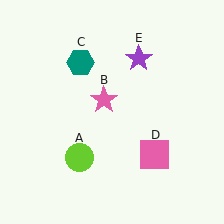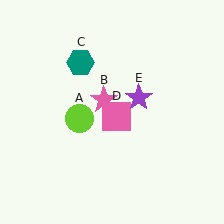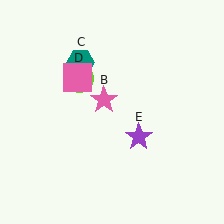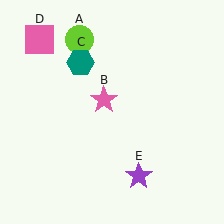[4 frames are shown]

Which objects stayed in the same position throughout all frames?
Pink star (object B) and teal hexagon (object C) remained stationary.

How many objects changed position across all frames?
3 objects changed position: lime circle (object A), pink square (object D), purple star (object E).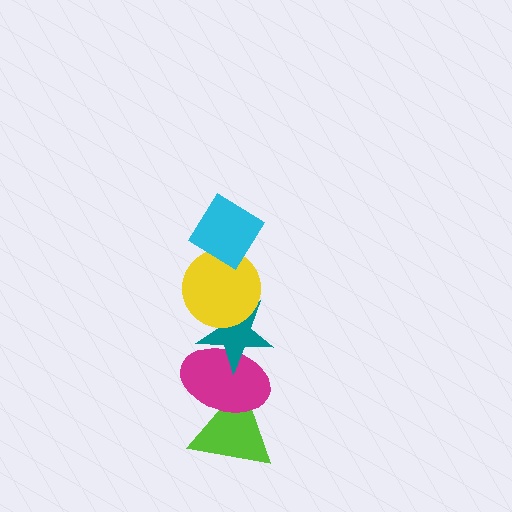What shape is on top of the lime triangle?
The magenta ellipse is on top of the lime triangle.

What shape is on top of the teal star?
The yellow circle is on top of the teal star.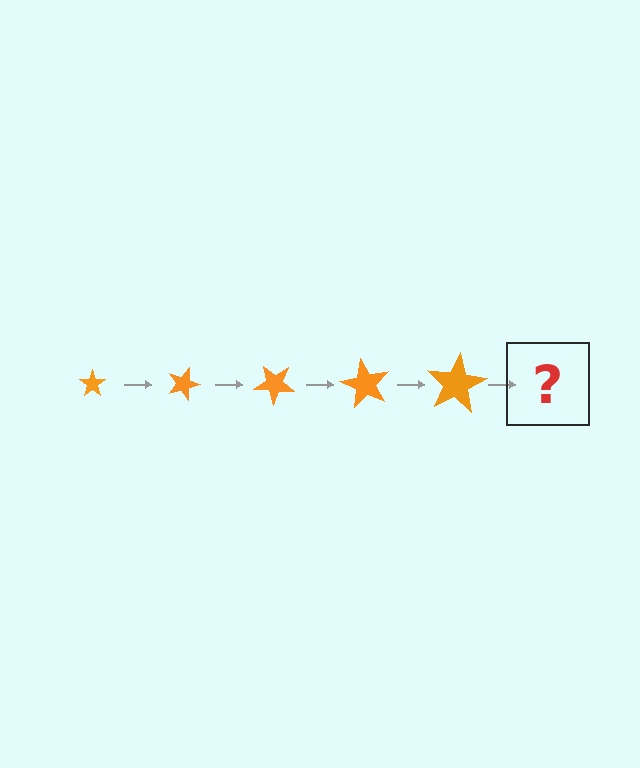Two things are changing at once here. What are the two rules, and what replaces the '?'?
The two rules are that the star grows larger each step and it rotates 20 degrees each step. The '?' should be a star, larger than the previous one and rotated 100 degrees from the start.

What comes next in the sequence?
The next element should be a star, larger than the previous one and rotated 100 degrees from the start.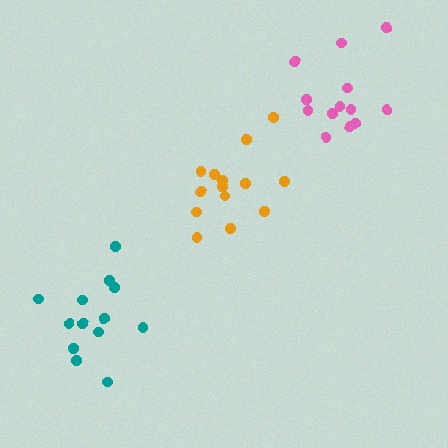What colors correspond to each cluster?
The clusters are colored: orange, teal, pink.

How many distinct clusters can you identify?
There are 3 distinct clusters.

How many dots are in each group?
Group 1: 14 dots, Group 2: 13 dots, Group 3: 13 dots (40 total).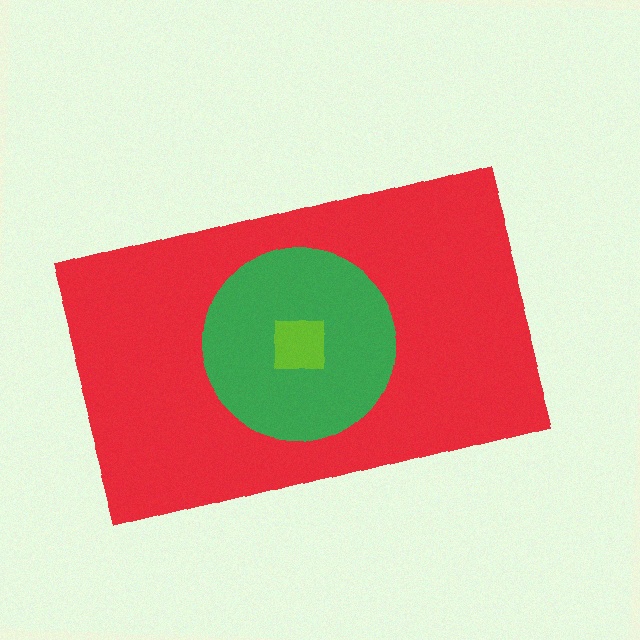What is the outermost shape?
The red rectangle.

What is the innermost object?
The lime square.